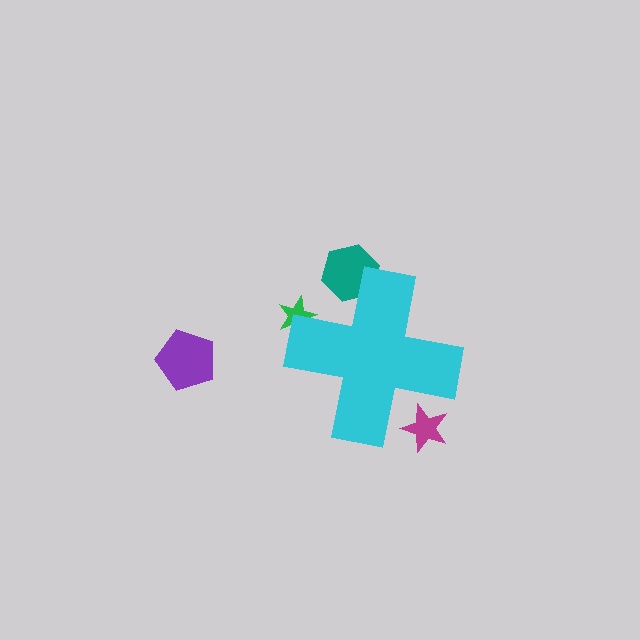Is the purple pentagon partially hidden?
No, the purple pentagon is fully visible.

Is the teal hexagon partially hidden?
Yes, the teal hexagon is partially hidden behind the cyan cross.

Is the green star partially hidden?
Yes, the green star is partially hidden behind the cyan cross.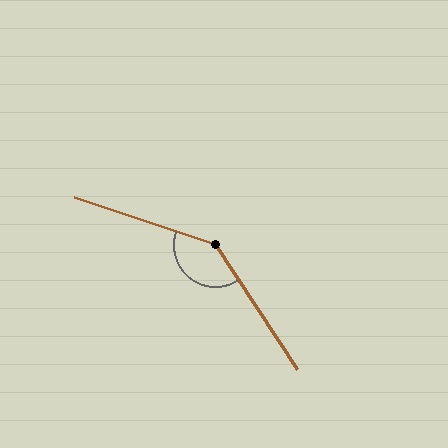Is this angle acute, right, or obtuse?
It is obtuse.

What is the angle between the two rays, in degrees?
Approximately 142 degrees.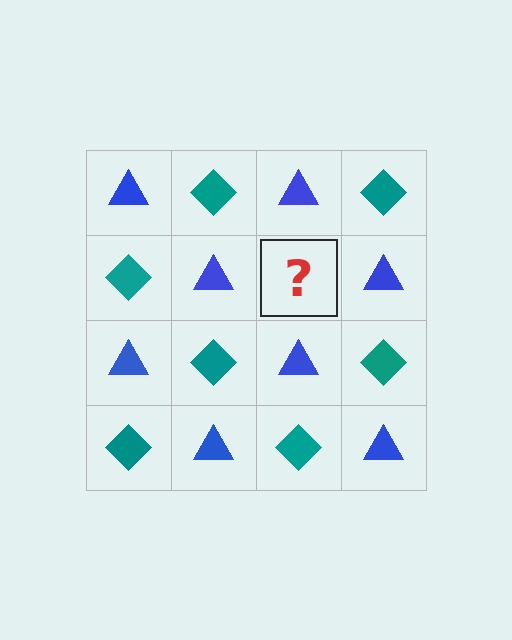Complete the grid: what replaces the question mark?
The question mark should be replaced with a teal diamond.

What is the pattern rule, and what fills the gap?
The rule is that it alternates blue triangle and teal diamond in a checkerboard pattern. The gap should be filled with a teal diamond.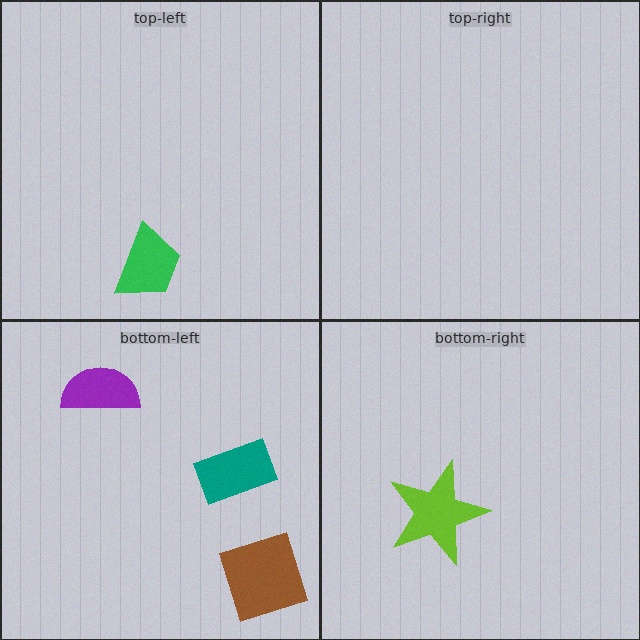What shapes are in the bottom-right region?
The lime star.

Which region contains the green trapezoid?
The top-left region.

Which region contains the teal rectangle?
The bottom-left region.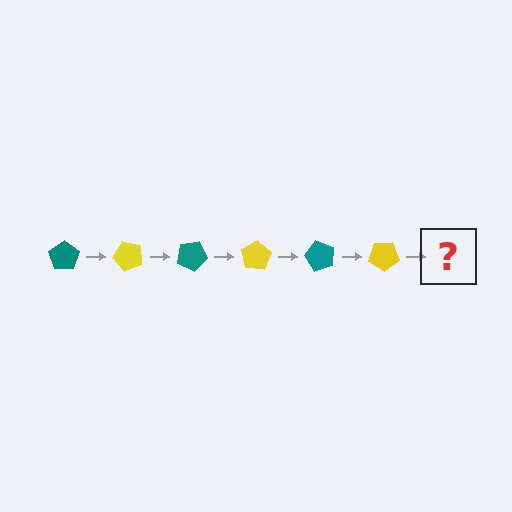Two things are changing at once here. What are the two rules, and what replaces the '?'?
The two rules are that it rotates 50 degrees each step and the color cycles through teal and yellow. The '?' should be a teal pentagon, rotated 300 degrees from the start.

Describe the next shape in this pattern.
It should be a teal pentagon, rotated 300 degrees from the start.